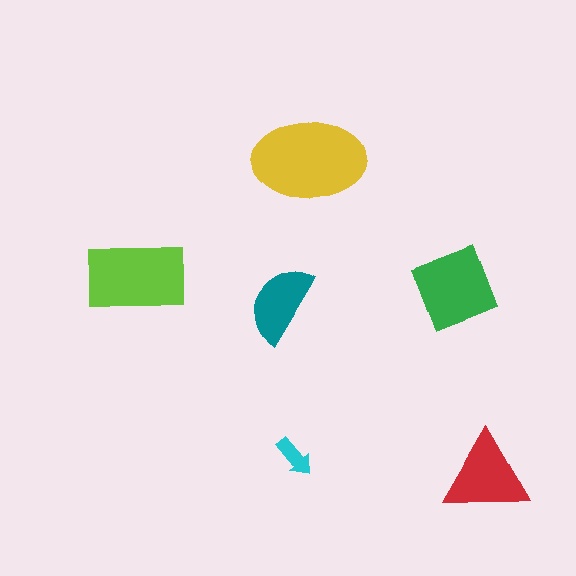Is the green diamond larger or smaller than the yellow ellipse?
Smaller.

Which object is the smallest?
The cyan arrow.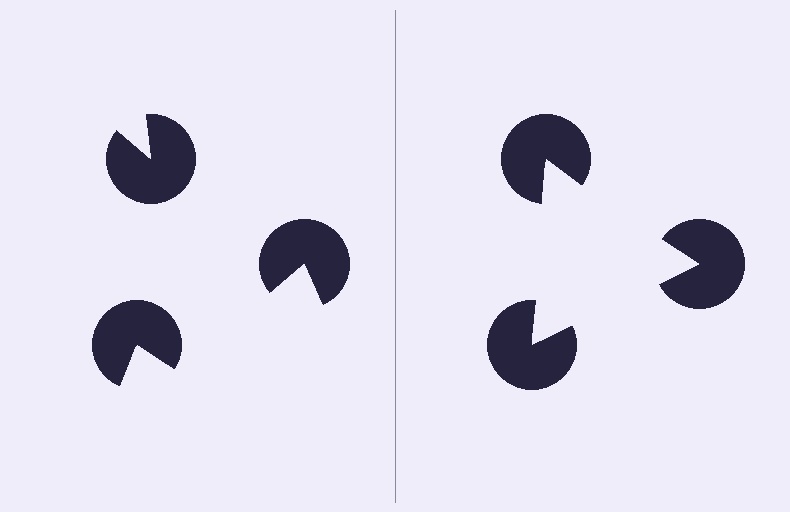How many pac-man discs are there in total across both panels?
6 — 3 on each side.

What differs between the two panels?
The pac-man discs are positioned identically on both sides; only the wedge orientations differ. On the right they align to a triangle; on the left they are misaligned.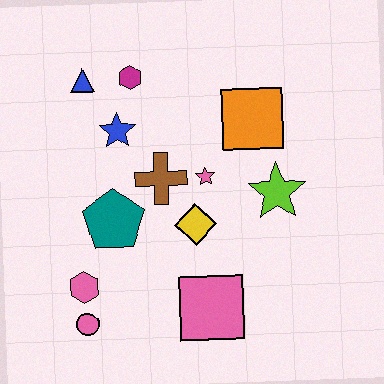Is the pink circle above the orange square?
No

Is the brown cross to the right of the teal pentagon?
Yes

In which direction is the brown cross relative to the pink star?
The brown cross is to the left of the pink star.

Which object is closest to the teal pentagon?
The brown cross is closest to the teal pentagon.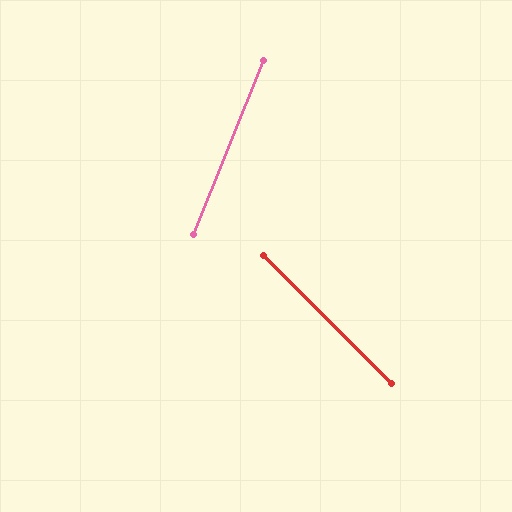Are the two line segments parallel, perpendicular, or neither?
Neither parallel nor perpendicular — they differ by about 67°.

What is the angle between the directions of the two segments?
Approximately 67 degrees.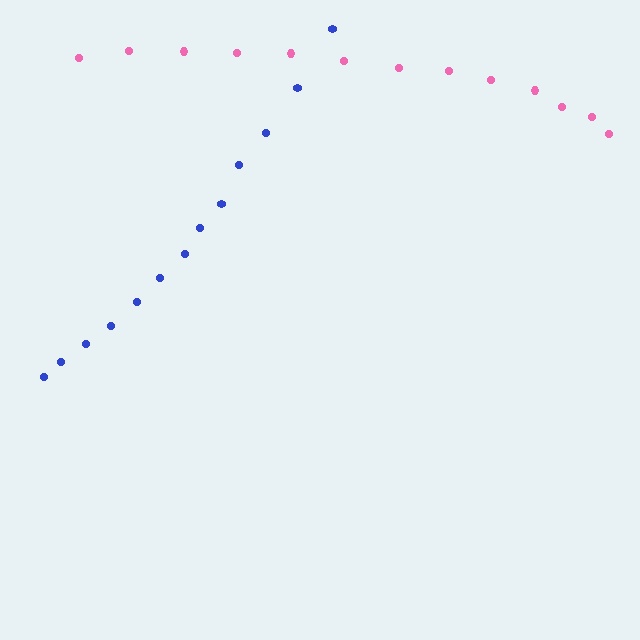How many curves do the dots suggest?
There are 2 distinct paths.